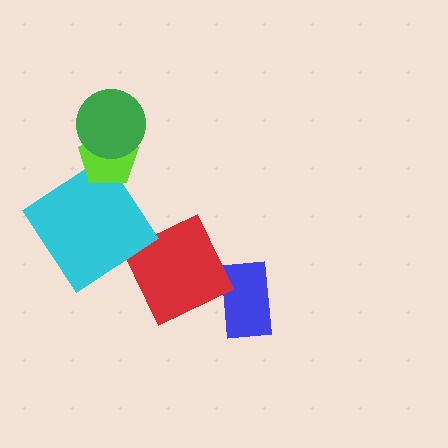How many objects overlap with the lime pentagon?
2 objects overlap with the lime pentagon.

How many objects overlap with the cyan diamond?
1 object overlaps with the cyan diamond.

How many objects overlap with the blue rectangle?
0 objects overlap with the blue rectangle.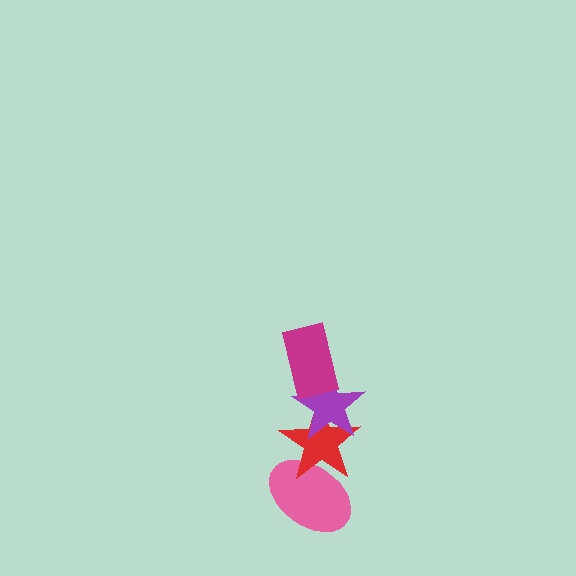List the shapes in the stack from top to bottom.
From top to bottom: the magenta rectangle, the purple star, the red star, the pink ellipse.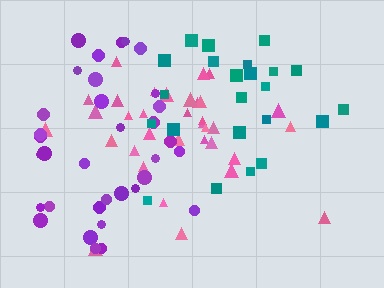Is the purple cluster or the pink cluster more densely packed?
Pink.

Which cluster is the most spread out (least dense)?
Teal.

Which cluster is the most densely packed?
Pink.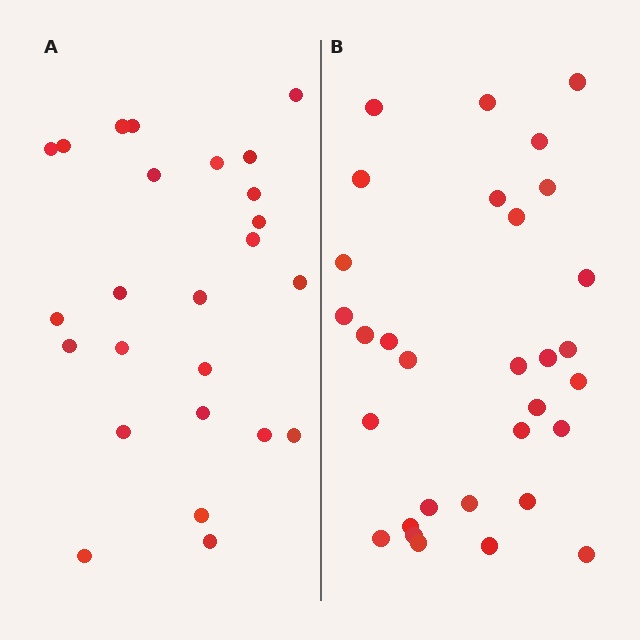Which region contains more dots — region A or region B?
Region B (the right region) has more dots.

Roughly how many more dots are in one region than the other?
Region B has about 6 more dots than region A.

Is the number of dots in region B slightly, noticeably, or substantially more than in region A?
Region B has only slightly more — the two regions are fairly close. The ratio is roughly 1.2 to 1.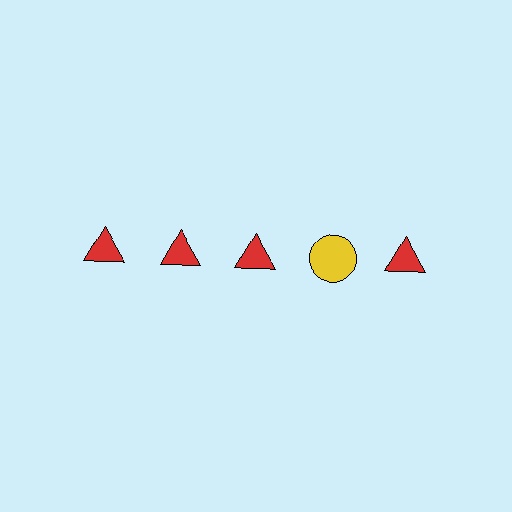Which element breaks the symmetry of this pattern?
The yellow circle in the top row, second from right column breaks the symmetry. All other shapes are red triangles.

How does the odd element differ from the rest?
It differs in both color (yellow instead of red) and shape (circle instead of triangle).